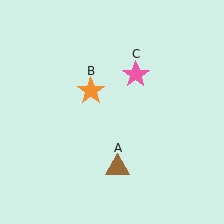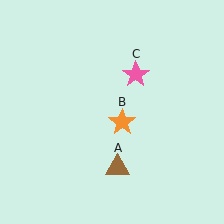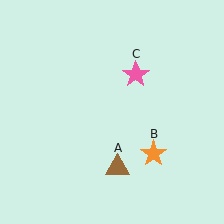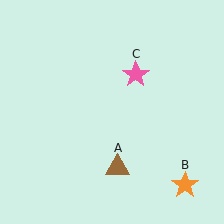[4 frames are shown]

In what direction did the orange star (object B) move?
The orange star (object B) moved down and to the right.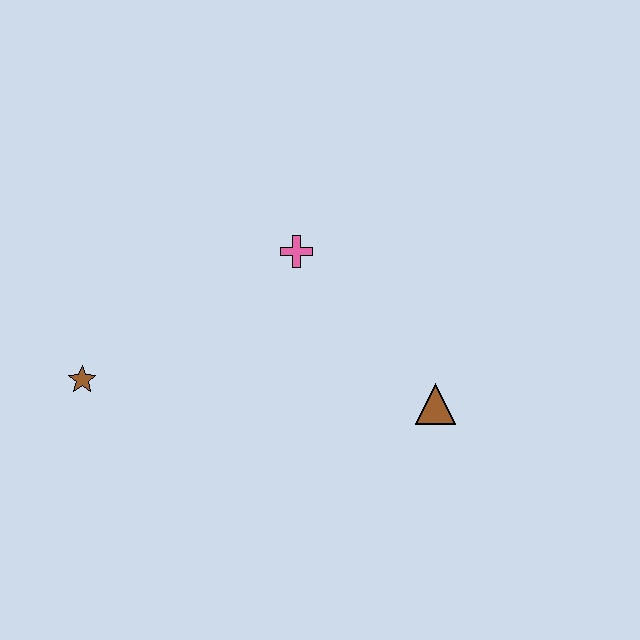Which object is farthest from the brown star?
The brown triangle is farthest from the brown star.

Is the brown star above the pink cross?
No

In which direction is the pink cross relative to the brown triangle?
The pink cross is above the brown triangle.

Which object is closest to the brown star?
The pink cross is closest to the brown star.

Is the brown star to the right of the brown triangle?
No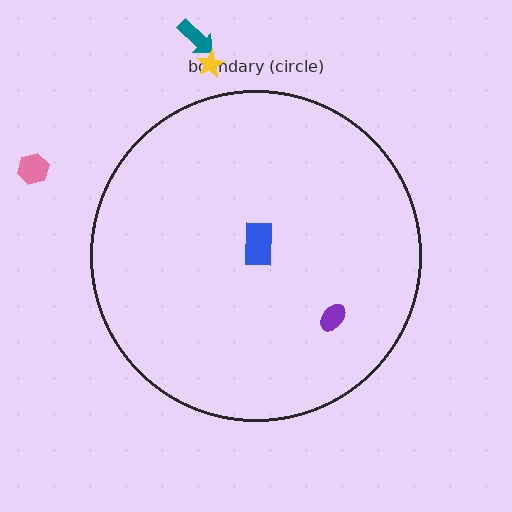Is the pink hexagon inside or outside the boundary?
Outside.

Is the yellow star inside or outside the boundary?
Outside.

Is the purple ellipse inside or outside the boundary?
Inside.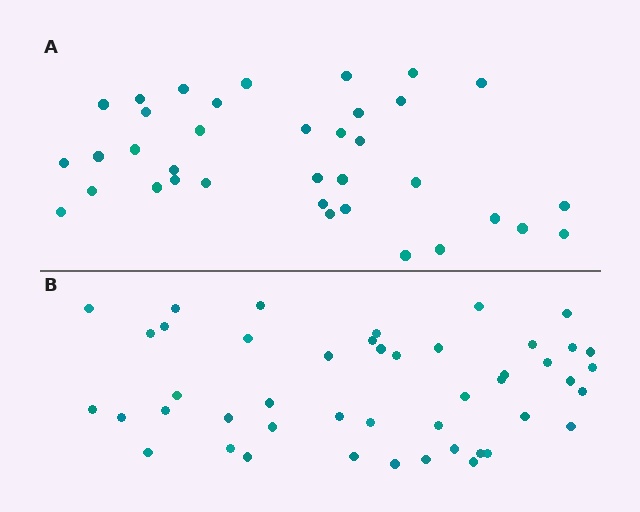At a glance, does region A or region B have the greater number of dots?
Region B (the bottom region) has more dots.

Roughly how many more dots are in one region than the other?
Region B has roughly 10 or so more dots than region A.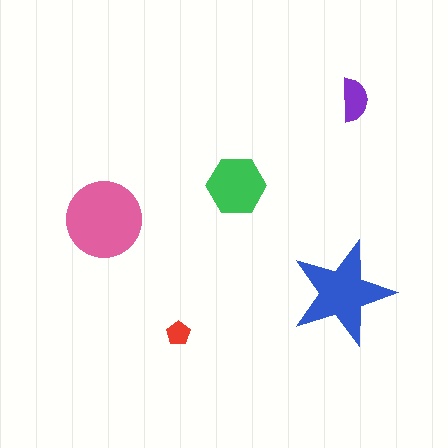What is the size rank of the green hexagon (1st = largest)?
3rd.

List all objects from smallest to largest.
The red pentagon, the purple semicircle, the green hexagon, the blue star, the pink circle.